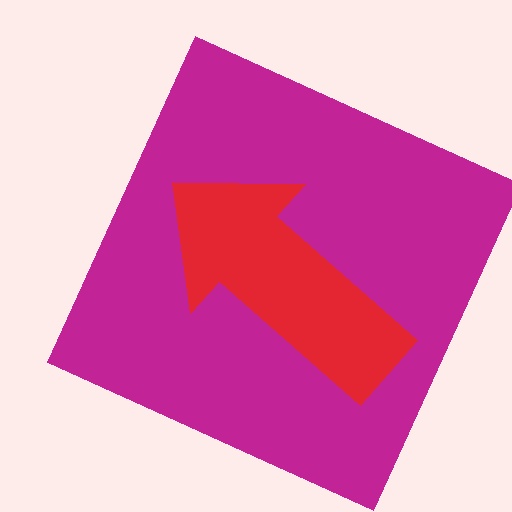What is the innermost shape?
The red arrow.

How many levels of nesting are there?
2.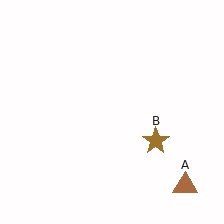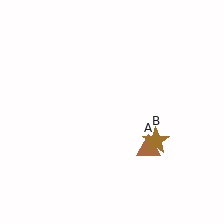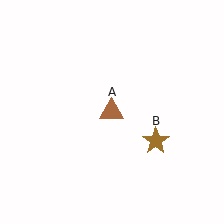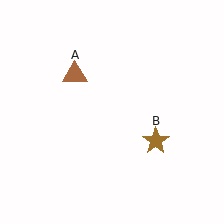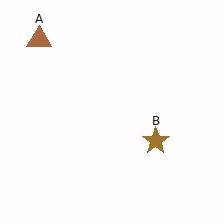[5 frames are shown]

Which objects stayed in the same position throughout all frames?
Brown star (object B) remained stationary.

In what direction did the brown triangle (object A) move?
The brown triangle (object A) moved up and to the left.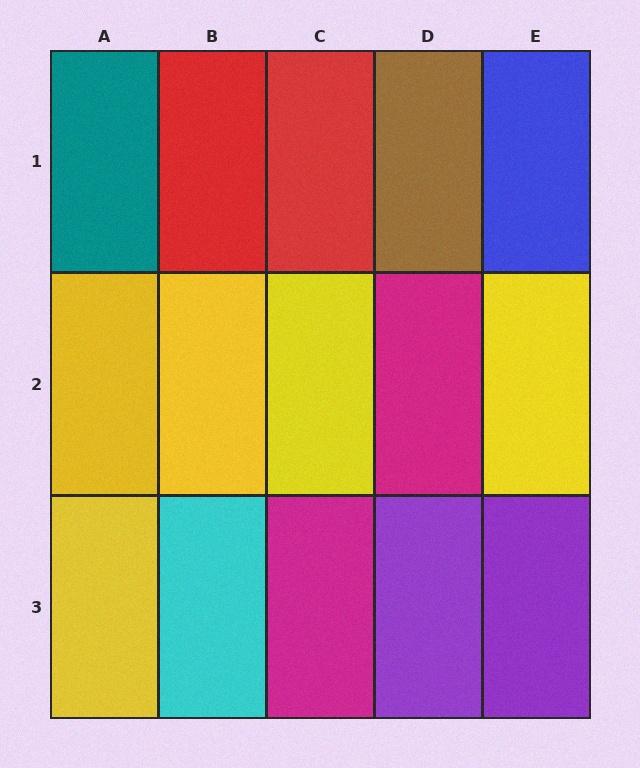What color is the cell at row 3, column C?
Magenta.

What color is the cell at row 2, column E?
Yellow.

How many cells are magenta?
2 cells are magenta.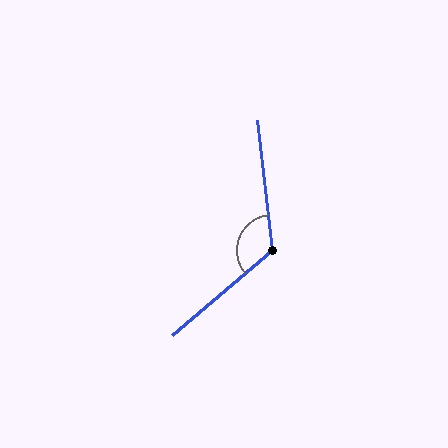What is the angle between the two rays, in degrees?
Approximately 124 degrees.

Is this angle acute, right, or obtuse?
It is obtuse.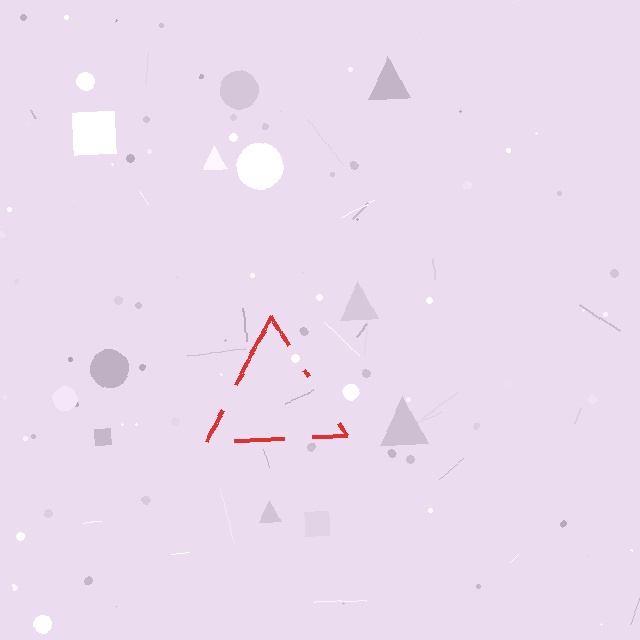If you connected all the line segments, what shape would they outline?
They would outline a triangle.